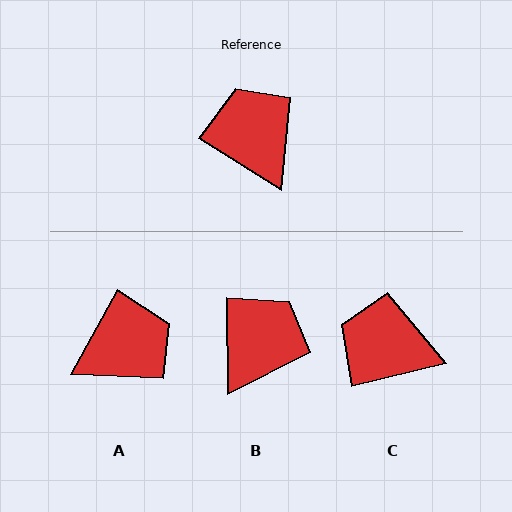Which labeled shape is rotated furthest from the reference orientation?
A, about 87 degrees away.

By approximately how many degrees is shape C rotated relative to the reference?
Approximately 45 degrees counter-clockwise.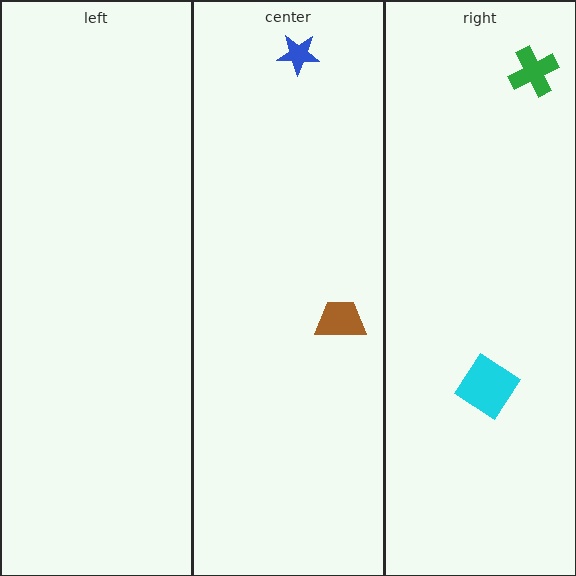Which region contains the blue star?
The center region.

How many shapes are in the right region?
2.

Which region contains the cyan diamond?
The right region.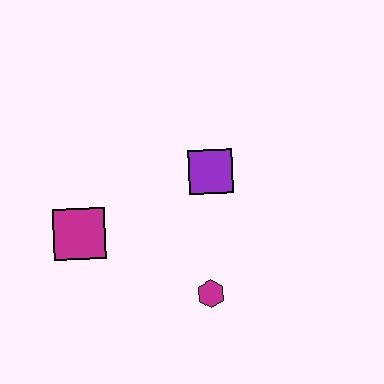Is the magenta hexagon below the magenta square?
Yes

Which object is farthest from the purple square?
The magenta square is farthest from the purple square.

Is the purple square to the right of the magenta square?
Yes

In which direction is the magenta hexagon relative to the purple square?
The magenta hexagon is below the purple square.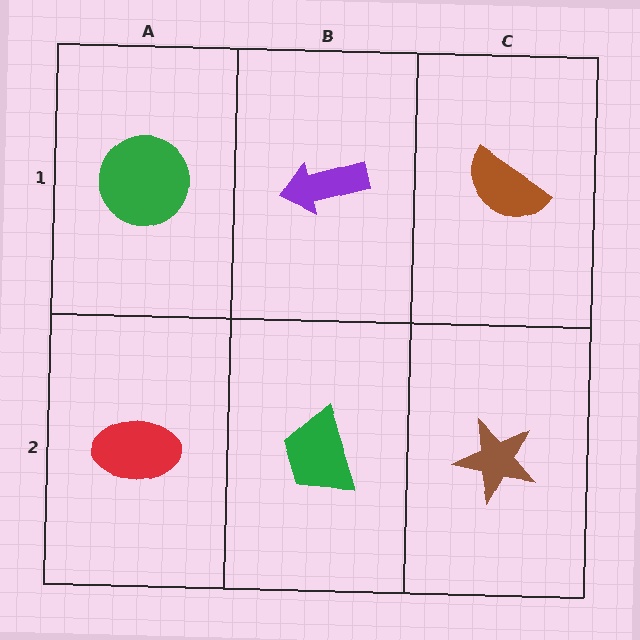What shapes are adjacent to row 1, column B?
A green trapezoid (row 2, column B), a green circle (row 1, column A), a brown semicircle (row 1, column C).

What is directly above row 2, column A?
A green circle.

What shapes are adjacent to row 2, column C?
A brown semicircle (row 1, column C), a green trapezoid (row 2, column B).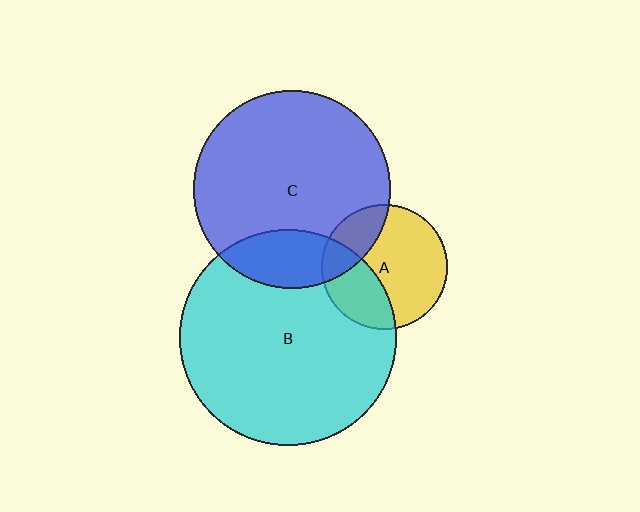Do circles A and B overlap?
Yes.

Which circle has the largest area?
Circle B (cyan).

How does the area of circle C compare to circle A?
Approximately 2.5 times.